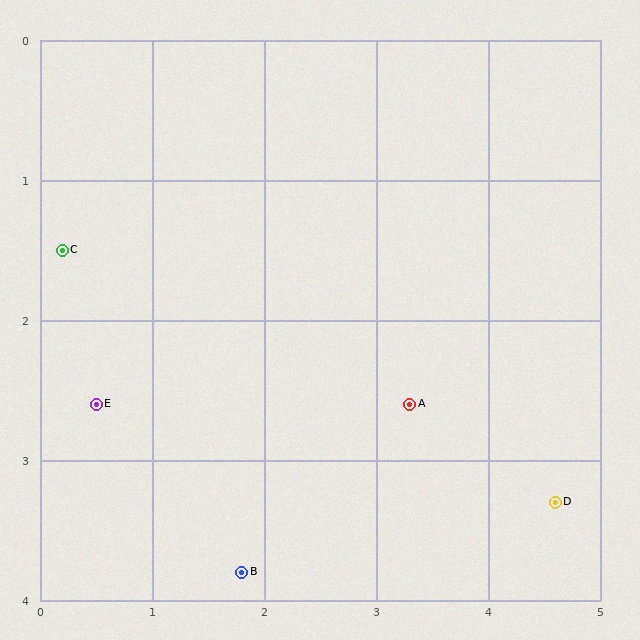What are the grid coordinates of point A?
Point A is at approximately (3.3, 2.6).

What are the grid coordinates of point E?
Point E is at approximately (0.5, 2.6).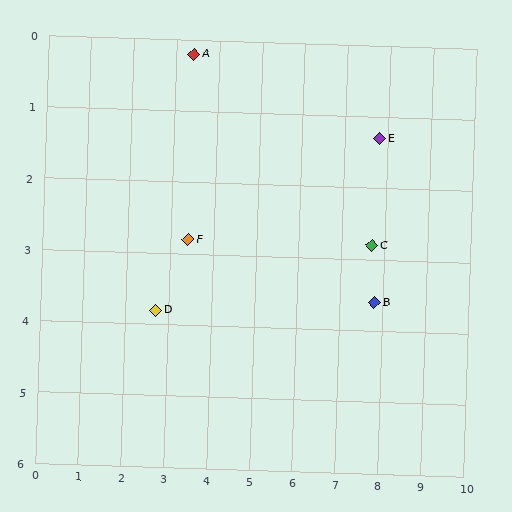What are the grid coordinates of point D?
Point D is at approximately (2.7, 3.8).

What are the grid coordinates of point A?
Point A is at approximately (3.4, 0.2).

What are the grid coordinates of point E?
Point E is at approximately (7.8, 1.3).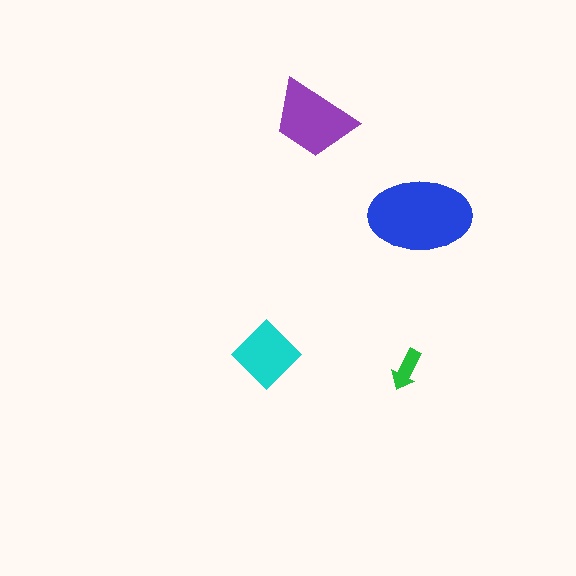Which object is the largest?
The blue ellipse.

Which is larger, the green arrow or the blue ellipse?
The blue ellipse.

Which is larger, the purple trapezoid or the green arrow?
The purple trapezoid.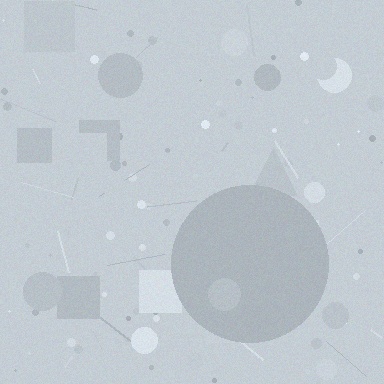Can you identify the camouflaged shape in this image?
The camouflaged shape is a circle.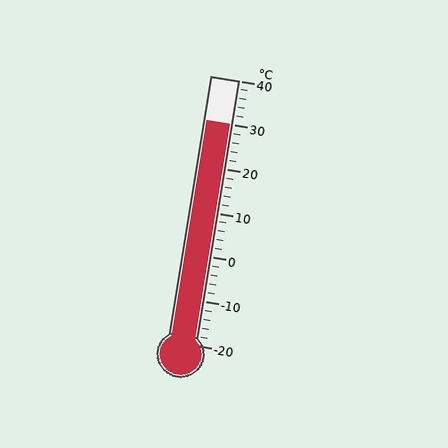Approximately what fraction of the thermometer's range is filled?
The thermometer is filled to approximately 85% of its range.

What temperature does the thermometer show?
The thermometer shows approximately 30°C.